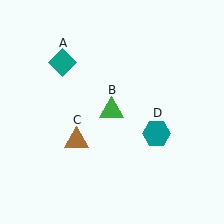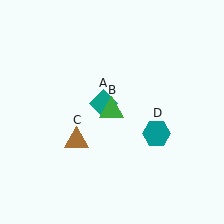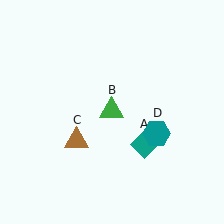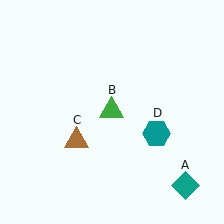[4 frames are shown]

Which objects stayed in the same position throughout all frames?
Green triangle (object B) and brown triangle (object C) and teal hexagon (object D) remained stationary.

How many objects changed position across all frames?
1 object changed position: teal diamond (object A).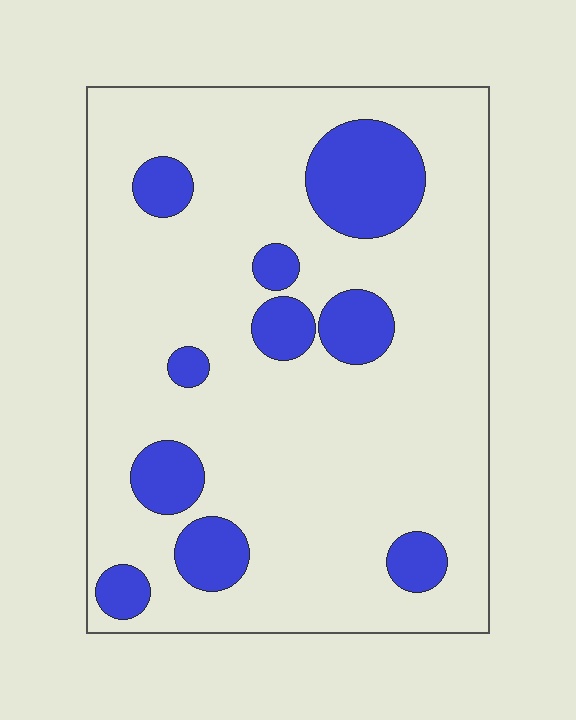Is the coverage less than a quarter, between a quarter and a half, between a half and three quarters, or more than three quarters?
Less than a quarter.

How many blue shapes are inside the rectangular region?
10.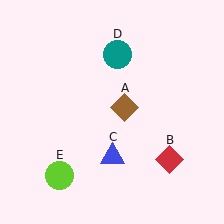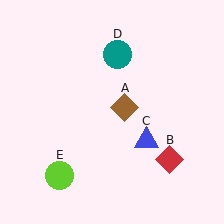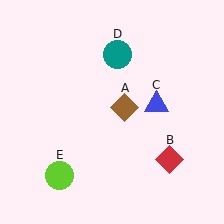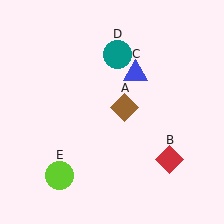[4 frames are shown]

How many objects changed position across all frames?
1 object changed position: blue triangle (object C).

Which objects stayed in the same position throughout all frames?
Brown diamond (object A) and red diamond (object B) and teal circle (object D) and lime circle (object E) remained stationary.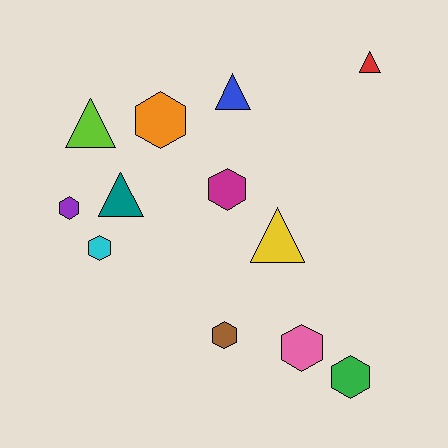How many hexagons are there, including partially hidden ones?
There are 7 hexagons.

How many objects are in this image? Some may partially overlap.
There are 12 objects.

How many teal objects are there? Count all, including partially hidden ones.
There is 1 teal object.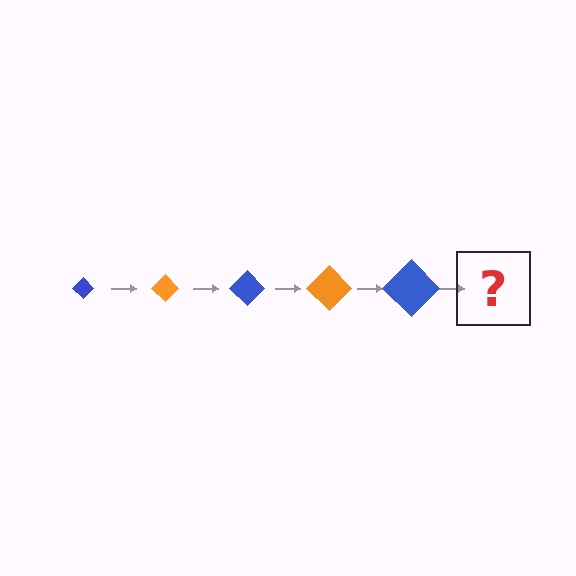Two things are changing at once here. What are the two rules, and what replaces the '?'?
The two rules are that the diamond grows larger each step and the color cycles through blue and orange. The '?' should be an orange diamond, larger than the previous one.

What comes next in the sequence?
The next element should be an orange diamond, larger than the previous one.